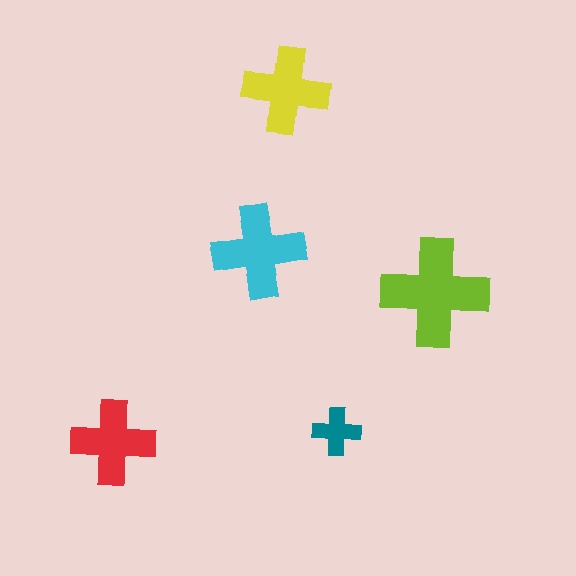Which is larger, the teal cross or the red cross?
The red one.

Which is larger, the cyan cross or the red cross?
The cyan one.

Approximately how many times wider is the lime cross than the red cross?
About 1.5 times wider.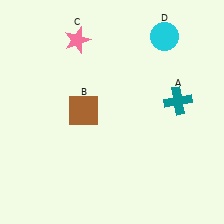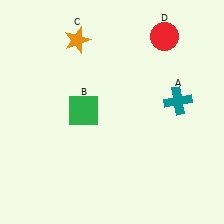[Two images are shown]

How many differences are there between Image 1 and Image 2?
There are 3 differences between the two images.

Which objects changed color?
B changed from brown to green. C changed from pink to orange. D changed from cyan to red.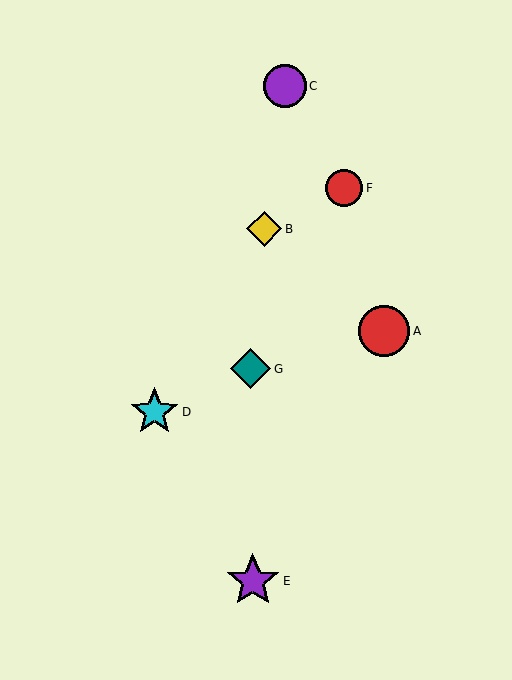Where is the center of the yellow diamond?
The center of the yellow diamond is at (264, 229).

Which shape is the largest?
The purple star (labeled E) is the largest.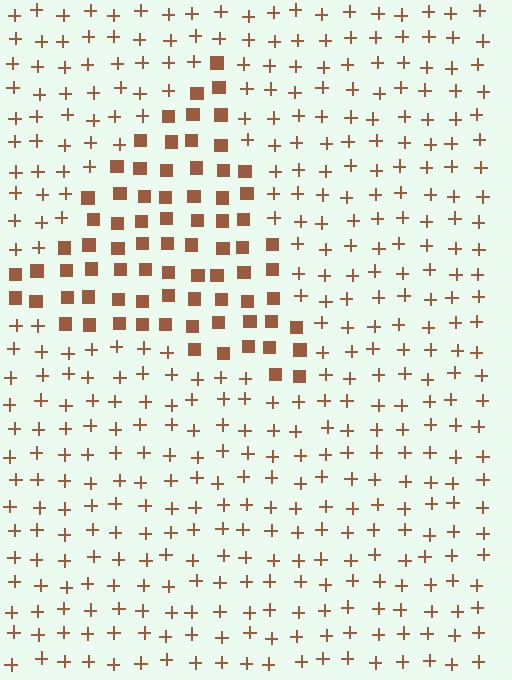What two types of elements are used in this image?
The image uses squares inside the triangle region and plus signs outside it.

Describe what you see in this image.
The image is filled with small brown elements arranged in a uniform grid. A triangle-shaped region contains squares, while the surrounding area contains plus signs. The boundary is defined purely by the change in element shape.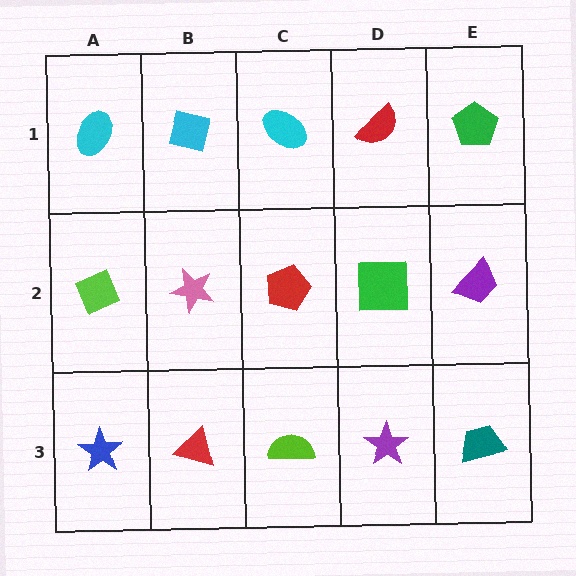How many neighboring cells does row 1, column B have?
3.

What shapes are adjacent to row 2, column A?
A cyan ellipse (row 1, column A), a blue star (row 3, column A), a pink star (row 2, column B).